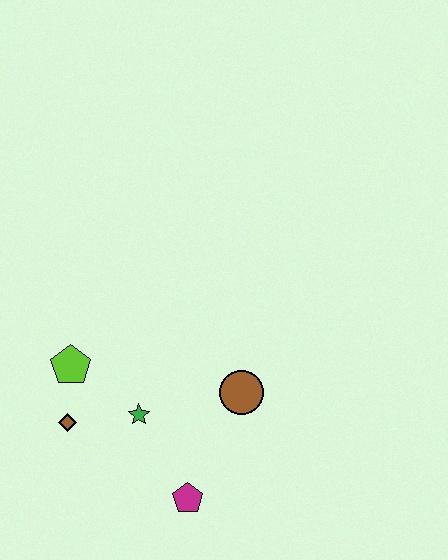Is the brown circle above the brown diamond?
Yes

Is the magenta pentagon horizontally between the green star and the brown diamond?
No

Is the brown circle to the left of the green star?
No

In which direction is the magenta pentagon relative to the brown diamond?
The magenta pentagon is to the right of the brown diamond.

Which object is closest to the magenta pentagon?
The green star is closest to the magenta pentagon.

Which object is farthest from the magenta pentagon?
The lime pentagon is farthest from the magenta pentagon.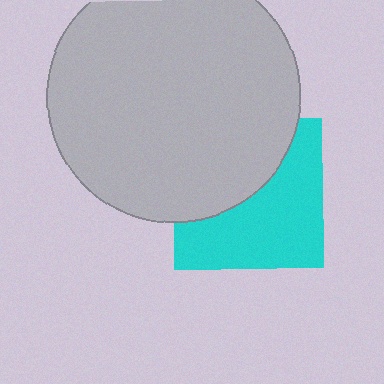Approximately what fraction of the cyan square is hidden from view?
Roughly 44% of the cyan square is hidden behind the light gray circle.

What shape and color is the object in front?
The object in front is a light gray circle.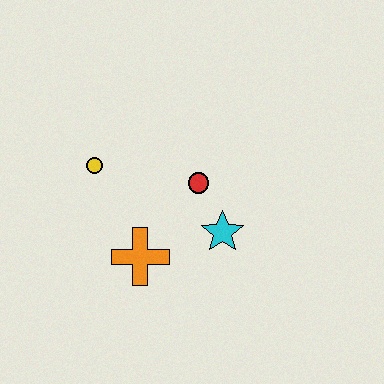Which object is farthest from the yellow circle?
The cyan star is farthest from the yellow circle.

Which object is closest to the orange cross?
The cyan star is closest to the orange cross.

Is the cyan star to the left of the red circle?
No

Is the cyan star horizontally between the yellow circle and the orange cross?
No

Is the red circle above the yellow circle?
No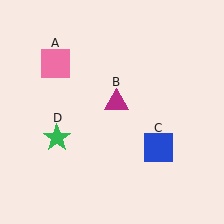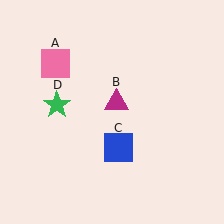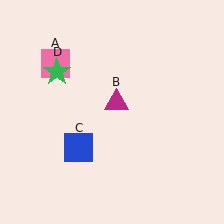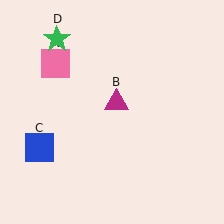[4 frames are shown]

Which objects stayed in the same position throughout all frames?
Pink square (object A) and magenta triangle (object B) remained stationary.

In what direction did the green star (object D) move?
The green star (object D) moved up.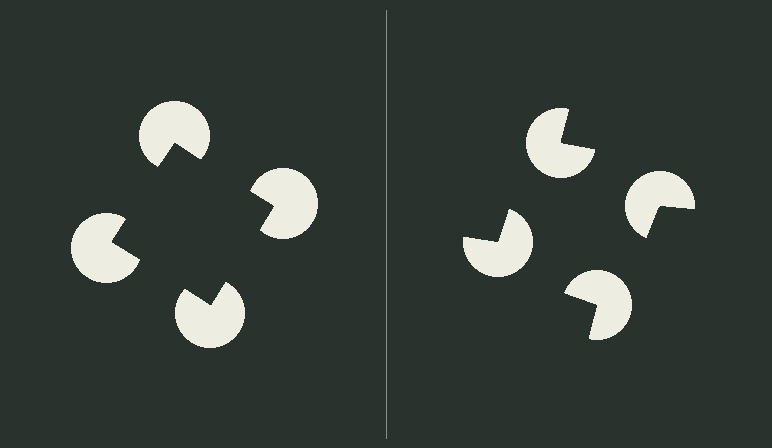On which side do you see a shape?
An illusory square appears on the left side. On the right side the wedge cuts are rotated, so no coherent shape forms.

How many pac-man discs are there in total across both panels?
8 — 4 on each side.